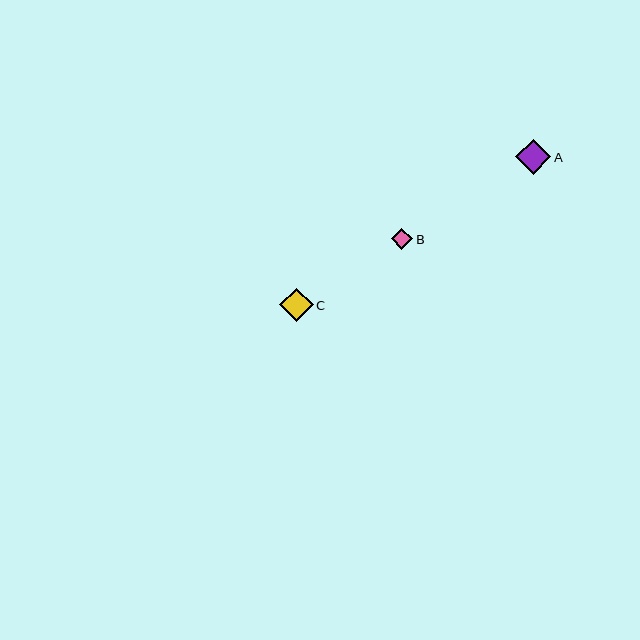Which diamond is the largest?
Diamond A is the largest with a size of approximately 35 pixels.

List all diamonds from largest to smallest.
From largest to smallest: A, C, B.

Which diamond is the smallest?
Diamond B is the smallest with a size of approximately 21 pixels.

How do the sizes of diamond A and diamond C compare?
Diamond A and diamond C are approximately the same size.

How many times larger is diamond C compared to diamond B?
Diamond C is approximately 1.6 times the size of diamond B.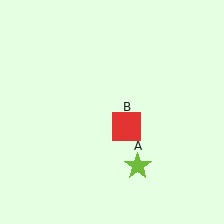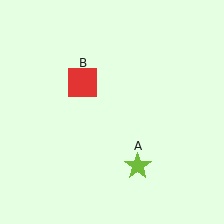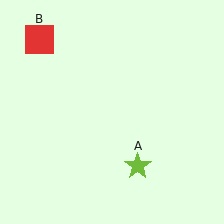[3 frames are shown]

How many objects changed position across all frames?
1 object changed position: red square (object B).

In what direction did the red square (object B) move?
The red square (object B) moved up and to the left.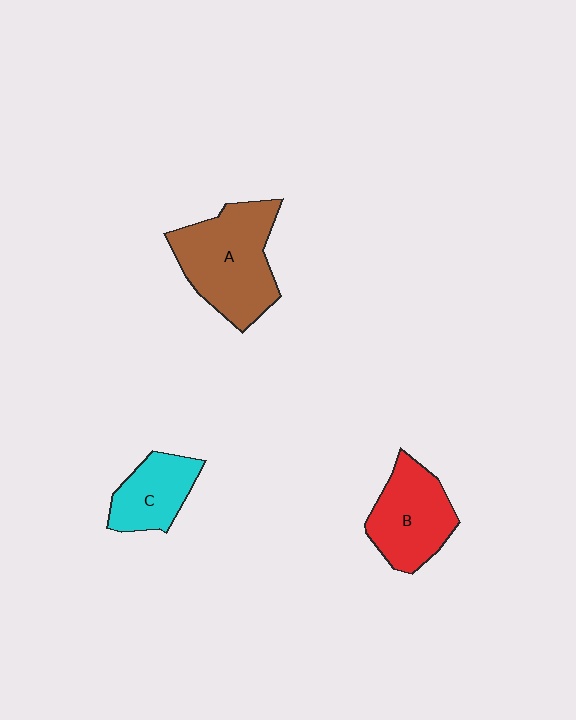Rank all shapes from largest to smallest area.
From largest to smallest: A (brown), B (red), C (cyan).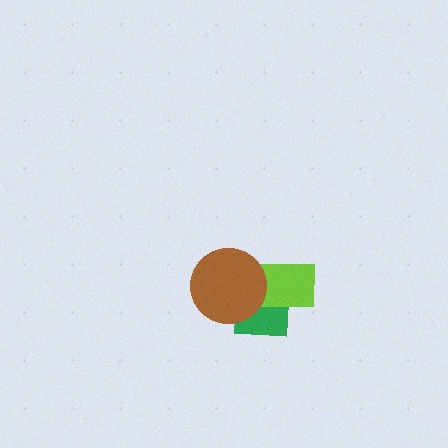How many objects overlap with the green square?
2 objects overlap with the green square.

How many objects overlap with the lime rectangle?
2 objects overlap with the lime rectangle.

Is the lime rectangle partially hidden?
Yes, it is partially covered by another shape.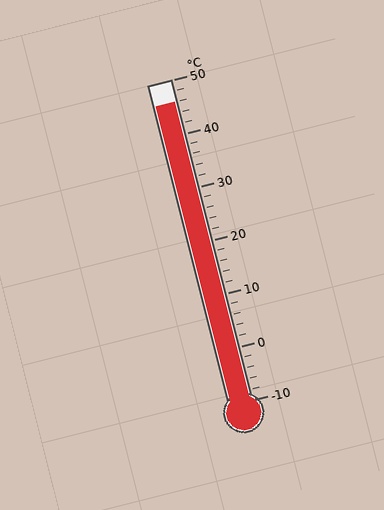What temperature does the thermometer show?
The thermometer shows approximately 46°C.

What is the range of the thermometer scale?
The thermometer scale ranges from -10°C to 50°C.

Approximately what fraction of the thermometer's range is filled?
The thermometer is filled to approximately 95% of its range.